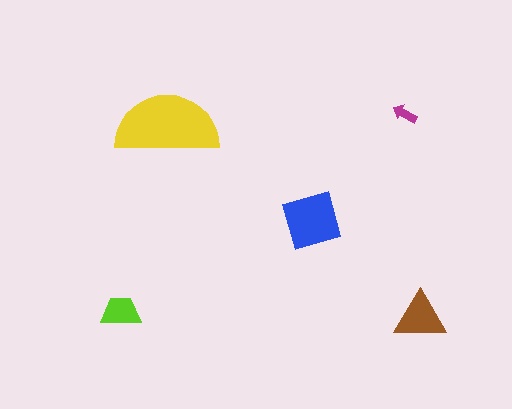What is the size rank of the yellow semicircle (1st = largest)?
1st.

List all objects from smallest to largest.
The magenta arrow, the lime trapezoid, the brown triangle, the blue diamond, the yellow semicircle.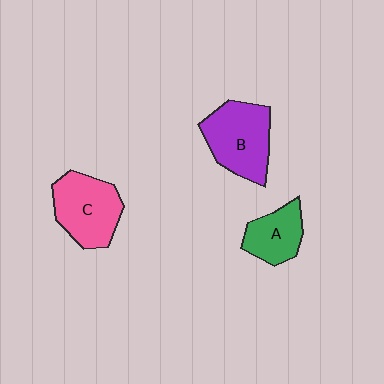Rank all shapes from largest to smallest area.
From largest to smallest: B (purple), C (pink), A (green).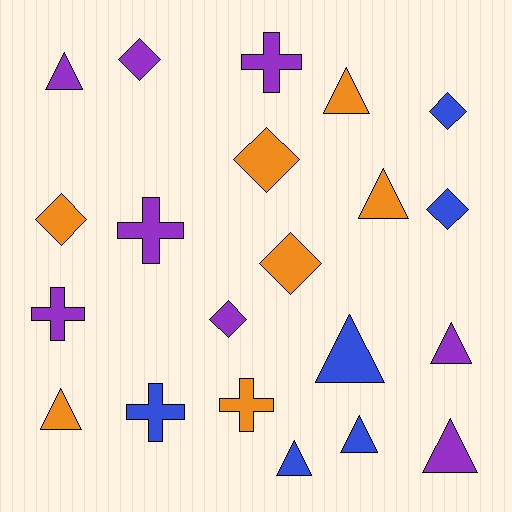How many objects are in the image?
There are 21 objects.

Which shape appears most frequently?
Triangle, with 9 objects.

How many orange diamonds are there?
There are 3 orange diamonds.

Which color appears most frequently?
Purple, with 8 objects.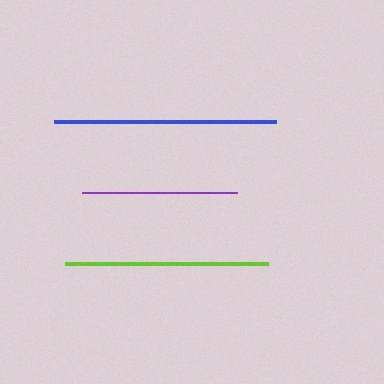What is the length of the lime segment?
The lime segment is approximately 204 pixels long.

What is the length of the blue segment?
The blue segment is approximately 222 pixels long.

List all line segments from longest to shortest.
From longest to shortest: blue, lime, purple.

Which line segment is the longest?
The blue line is the longest at approximately 222 pixels.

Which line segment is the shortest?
The purple line is the shortest at approximately 155 pixels.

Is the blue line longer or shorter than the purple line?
The blue line is longer than the purple line.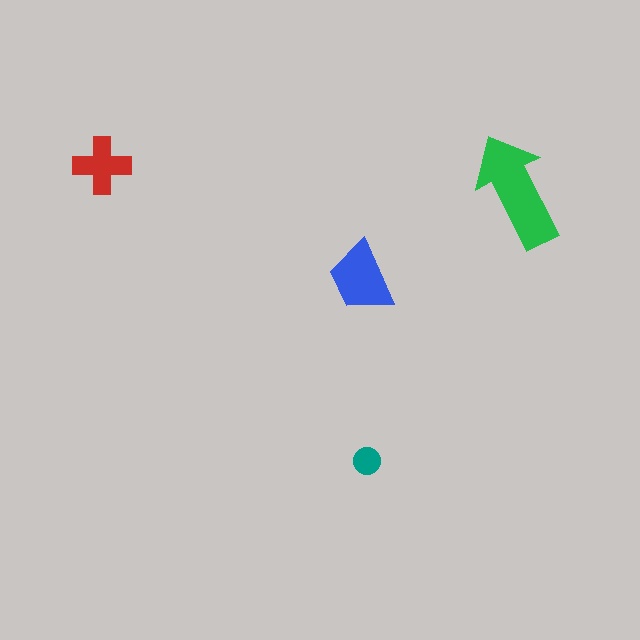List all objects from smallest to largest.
The teal circle, the red cross, the blue trapezoid, the green arrow.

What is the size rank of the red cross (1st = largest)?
3rd.